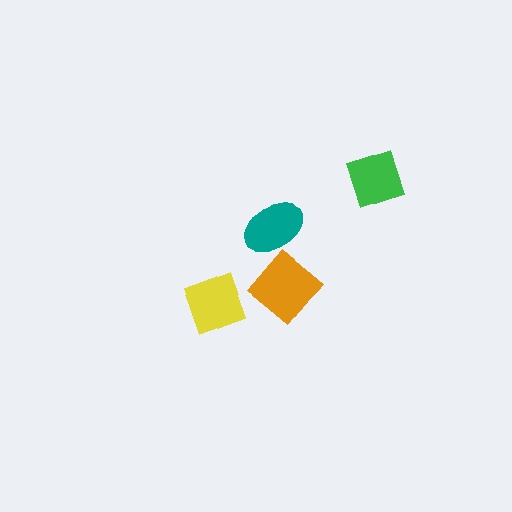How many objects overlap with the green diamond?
0 objects overlap with the green diamond.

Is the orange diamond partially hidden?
Yes, it is partially covered by another shape.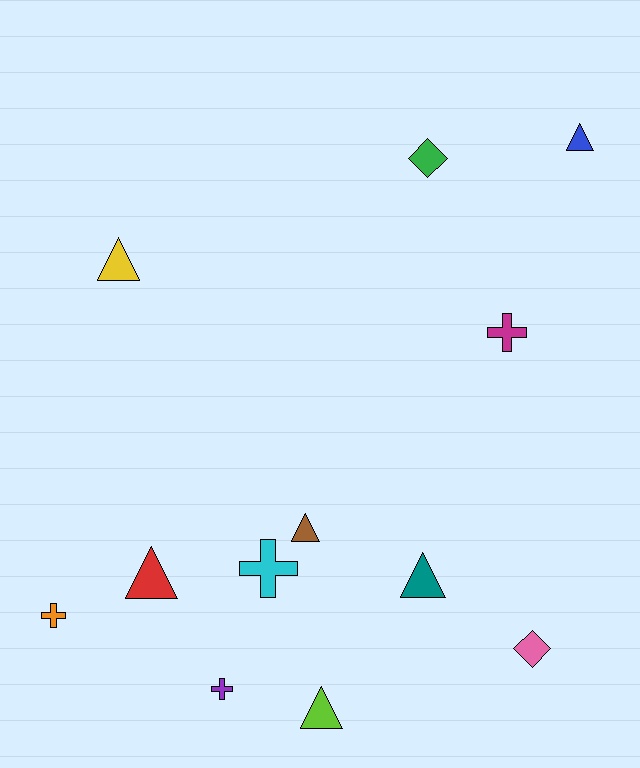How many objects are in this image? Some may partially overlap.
There are 12 objects.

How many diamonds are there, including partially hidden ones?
There are 2 diamonds.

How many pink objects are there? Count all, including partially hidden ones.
There is 1 pink object.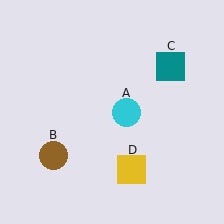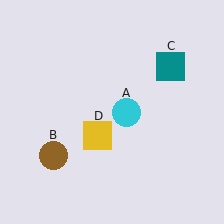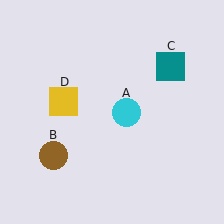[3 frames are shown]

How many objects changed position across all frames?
1 object changed position: yellow square (object D).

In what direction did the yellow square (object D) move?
The yellow square (object D) moved up and to the left.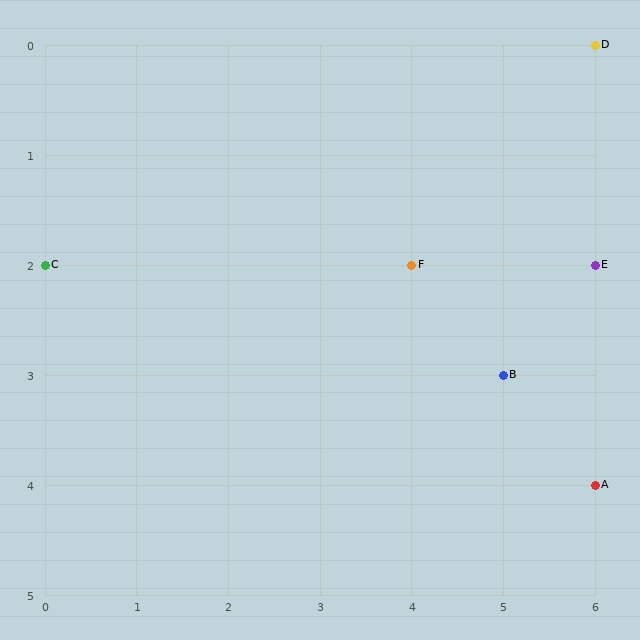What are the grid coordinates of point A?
Point A is at grid coordinates (6, 4).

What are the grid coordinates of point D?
Point D is at grid coordinates (6, 0).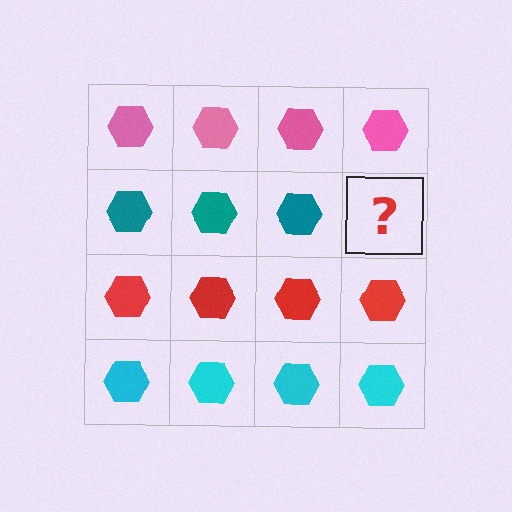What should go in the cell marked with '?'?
The missing cell should contain a teal hexagon.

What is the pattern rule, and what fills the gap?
The rule is that each row has a consistent color. The gap should be filled with a teal hexagon.